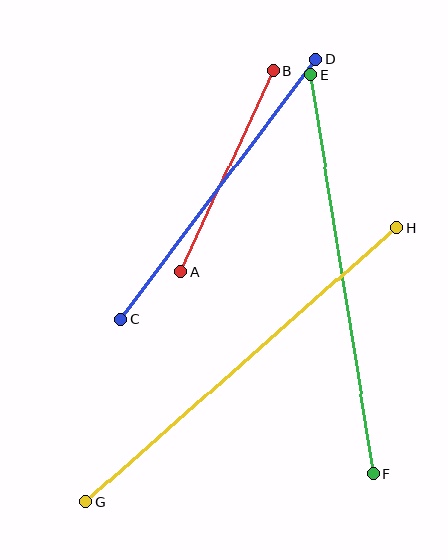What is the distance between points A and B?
The distance is approximately 221 pixels.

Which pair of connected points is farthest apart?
Points G and H are farthest apart.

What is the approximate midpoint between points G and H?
The midpoint is at approximately (242, 365) pixels.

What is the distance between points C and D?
The distance is approximately 324 pixels.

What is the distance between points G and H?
The distance is approximately 415 pixels.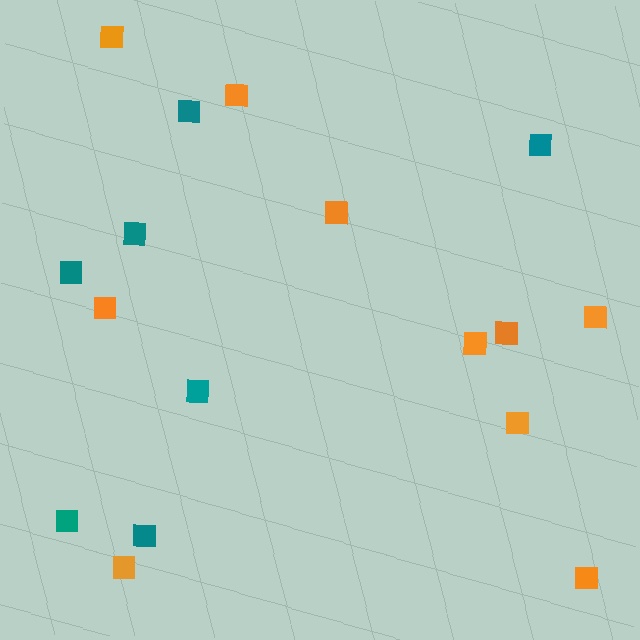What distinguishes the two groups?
There are 2 groups: one group of orange squares (10) and one group of teal squares (7).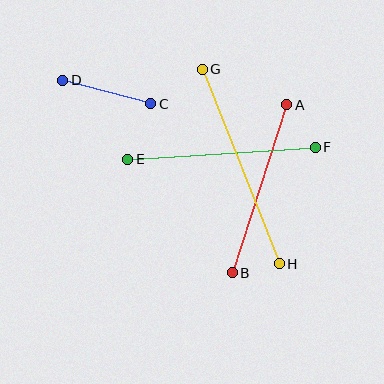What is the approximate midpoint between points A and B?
The midpoint is at approximately (259, 189) pixels.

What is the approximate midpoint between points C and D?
The midpoint is at approximately (107, 92) pixels.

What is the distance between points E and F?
The distance is approximately 188 pixels.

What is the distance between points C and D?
The distance is approximately 91 pixels.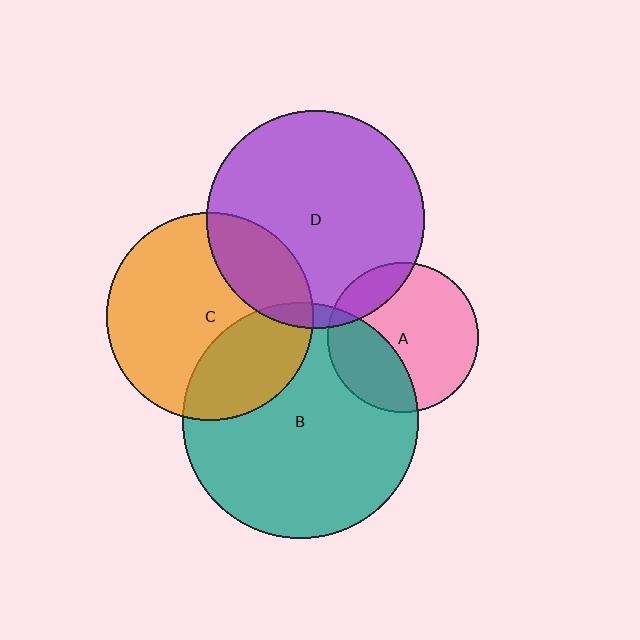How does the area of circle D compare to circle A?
Approximately 2.1 times.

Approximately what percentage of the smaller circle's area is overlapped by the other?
Approximately 5%.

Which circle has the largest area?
Circle B (teal).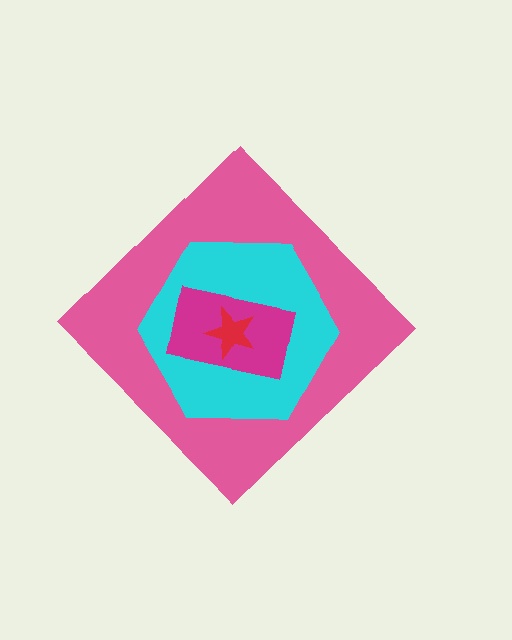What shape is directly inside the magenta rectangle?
The red star.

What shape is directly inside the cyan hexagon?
The magenta rectangle.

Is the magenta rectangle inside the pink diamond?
Yes.